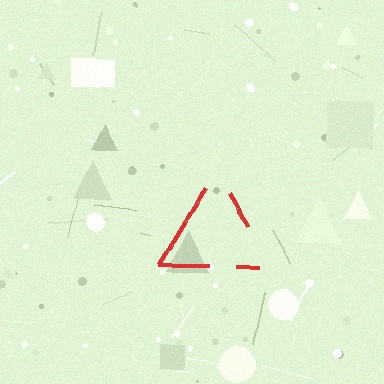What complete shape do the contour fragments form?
The contour fragments form a triangle.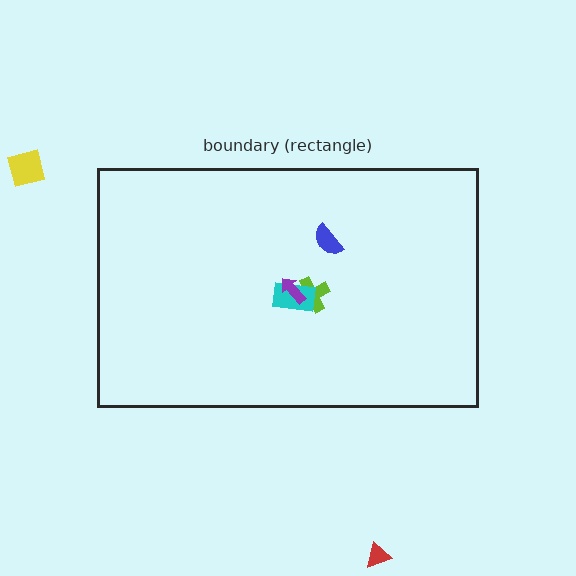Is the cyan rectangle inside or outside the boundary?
Inside.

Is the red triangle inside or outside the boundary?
Outside.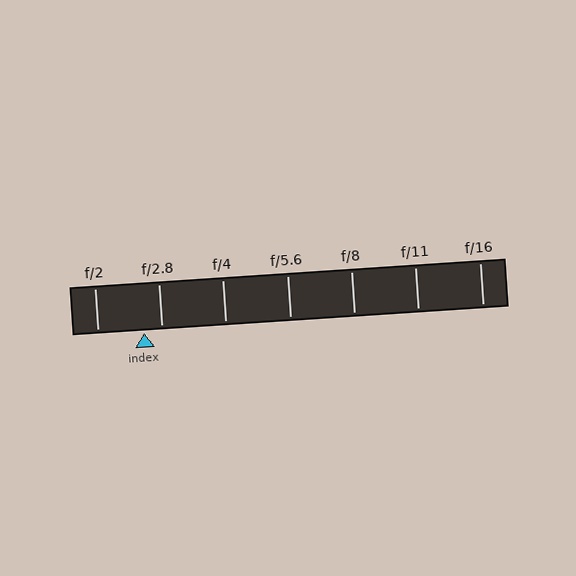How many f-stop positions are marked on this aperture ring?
There are 7 f-stop positions marked.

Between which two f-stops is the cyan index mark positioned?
The index mark is between f/2 and f/2.8.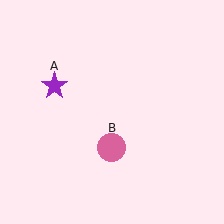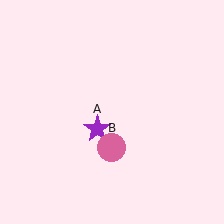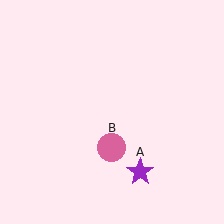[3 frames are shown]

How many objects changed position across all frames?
1 object changed position: purple star (object A).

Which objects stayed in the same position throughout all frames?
Pink circle (object B) remained stationary.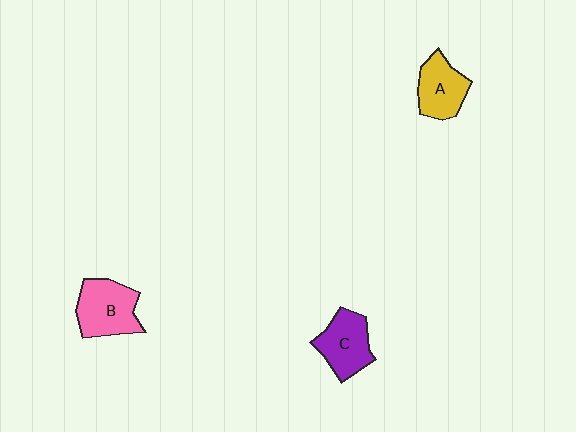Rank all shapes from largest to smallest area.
From largest to smallest: B (pink), C (purple), A (yellow).